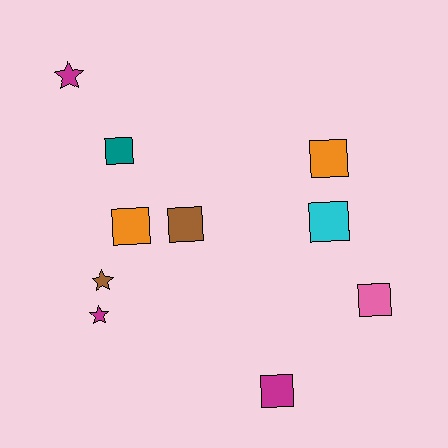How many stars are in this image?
There are 3 stars.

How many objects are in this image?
There are 10 objects.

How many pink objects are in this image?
There is 1 pink object.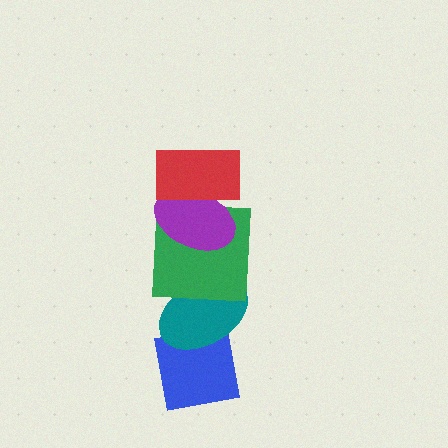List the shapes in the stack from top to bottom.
From top to bottom: the red rectangle, the purple ellipse, the green square, the teal ellipse, the blue square.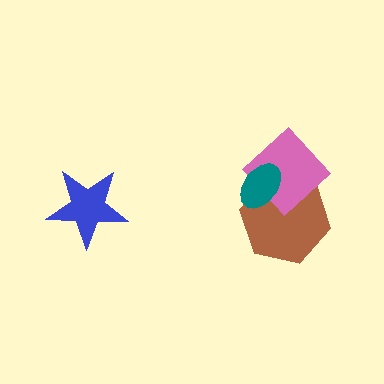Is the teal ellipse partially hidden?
No, no other shape covers it.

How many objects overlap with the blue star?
0 objects overlap with the blue star.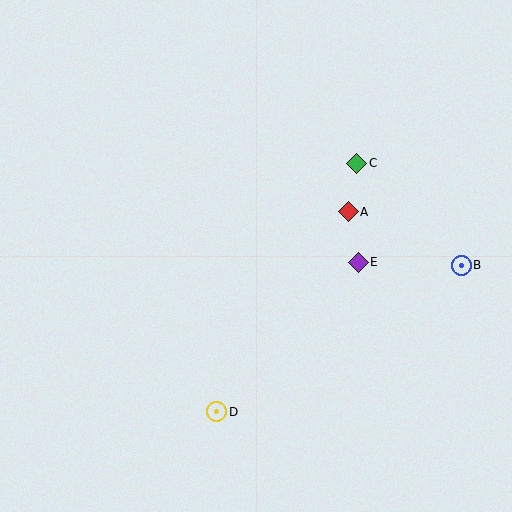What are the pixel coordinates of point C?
Point C is at (357, 163).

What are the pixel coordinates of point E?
Point E is at (358, 262).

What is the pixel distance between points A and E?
The distance between A and E is 52 pixels.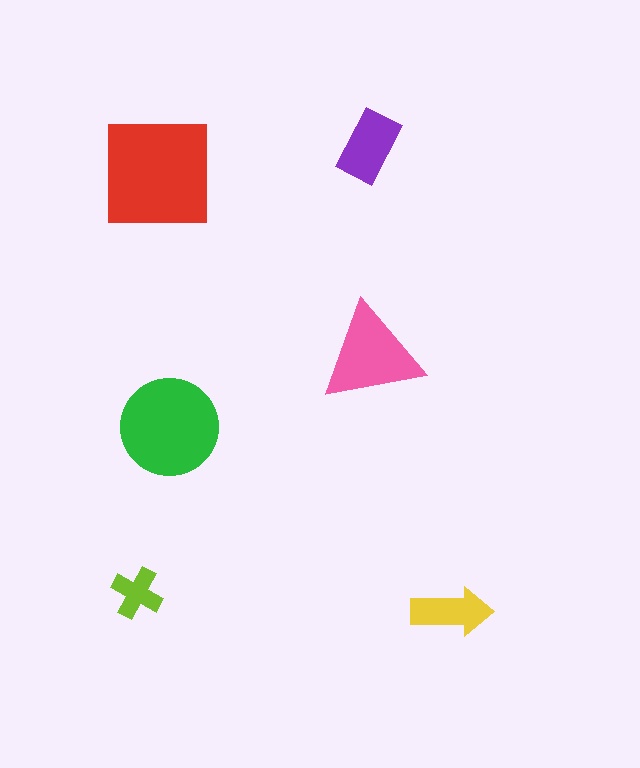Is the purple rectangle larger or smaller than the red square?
Smaller.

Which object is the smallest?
The lime cross.